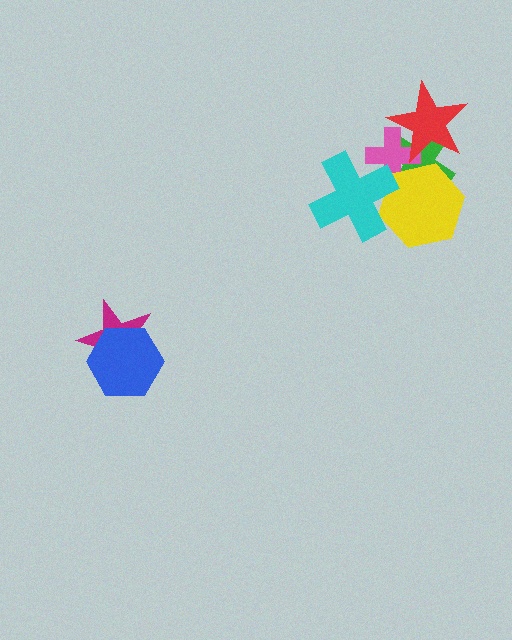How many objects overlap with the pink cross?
4 objects overlap with the pink cross.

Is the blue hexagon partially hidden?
No, no other shape covers it.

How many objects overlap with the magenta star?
1 object overlaps with the magenta star.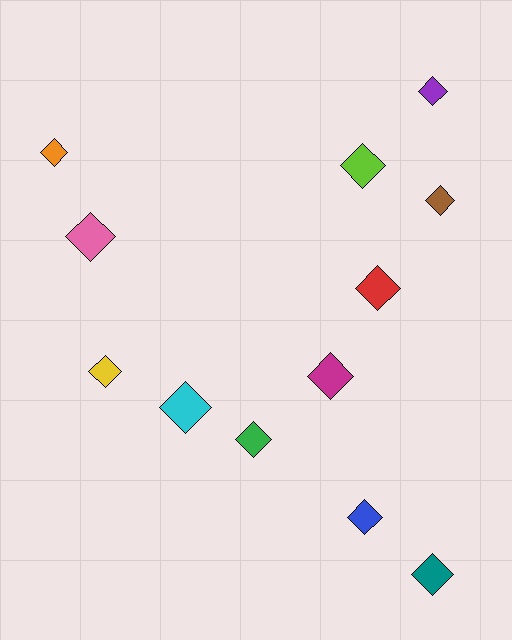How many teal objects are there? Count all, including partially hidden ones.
There is 1 teal object.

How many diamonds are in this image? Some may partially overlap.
There are 12 diamonds.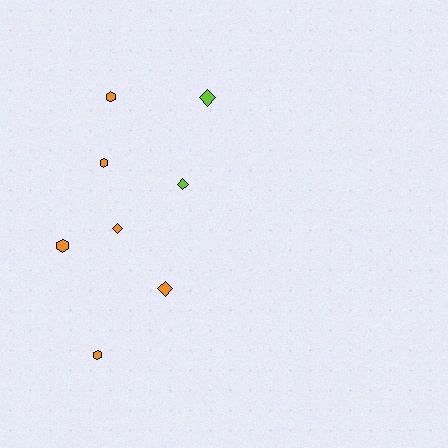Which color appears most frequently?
Orange, with 6 objects.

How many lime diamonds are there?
There are 2 lime diamonds.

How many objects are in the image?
There are 8 objects.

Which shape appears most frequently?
Diamond, with 4 objects.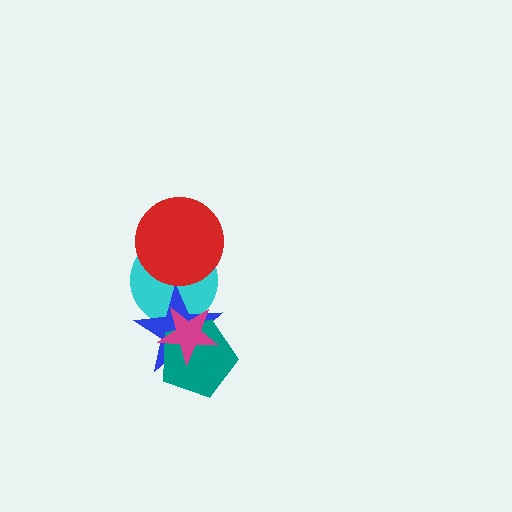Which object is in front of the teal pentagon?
The magenta star is in front of the teal pentagon.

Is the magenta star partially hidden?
No, no other shape covers it.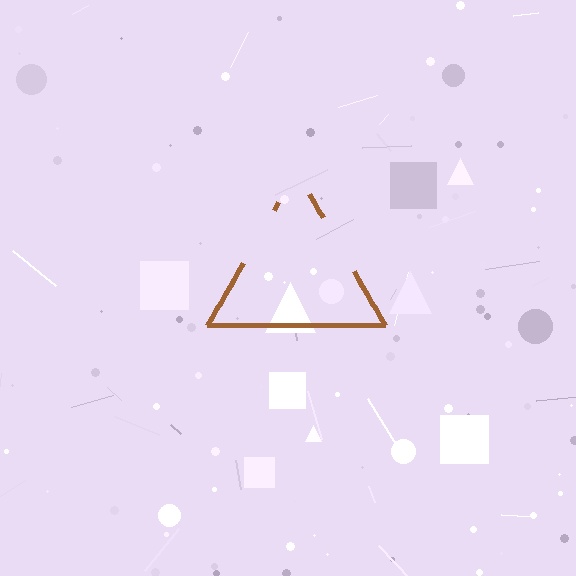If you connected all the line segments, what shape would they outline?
They would outline a triangle.